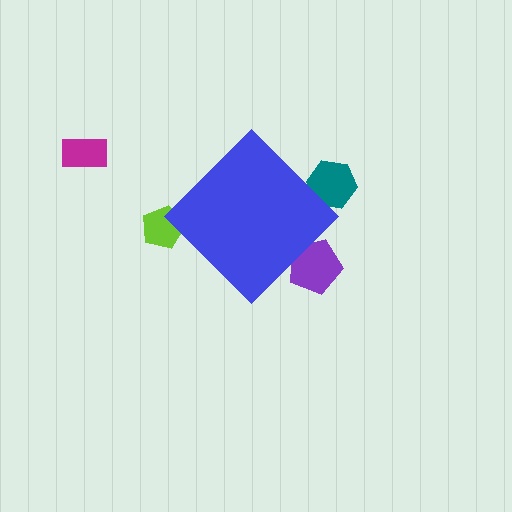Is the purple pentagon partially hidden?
Yes, the purple pentagon is partially hidden behind the blue diamond.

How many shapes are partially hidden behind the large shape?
3 shapes are partially hidden.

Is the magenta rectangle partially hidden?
No, the magenta rectangle is fully visible.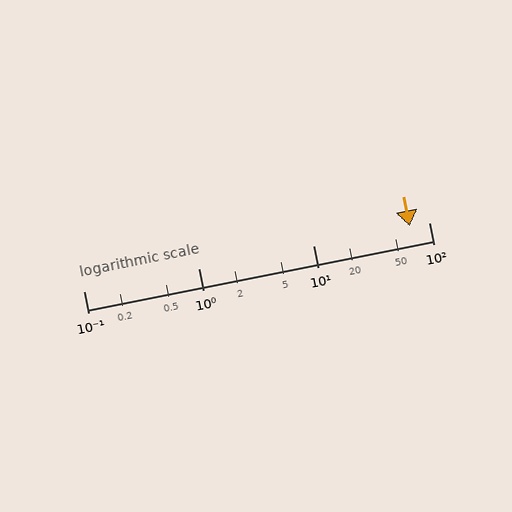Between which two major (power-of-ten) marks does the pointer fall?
The pointer is between 10 and 100.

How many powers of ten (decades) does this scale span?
The scale spans 3 decades, from 0.1 to 100.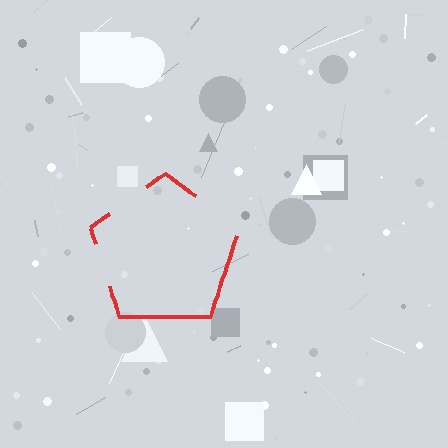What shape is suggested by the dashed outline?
The dashed outline suggests a pentagon.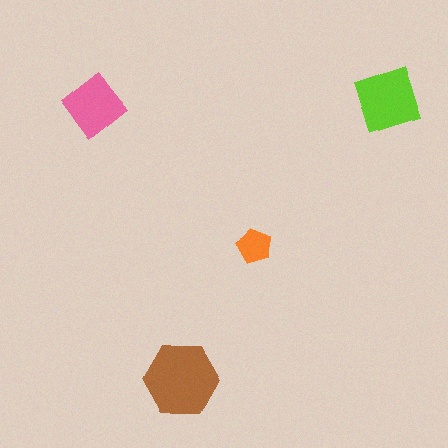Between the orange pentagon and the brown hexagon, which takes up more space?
The brown hexagon.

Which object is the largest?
The brown hexagon.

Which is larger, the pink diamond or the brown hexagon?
The brown hexagon.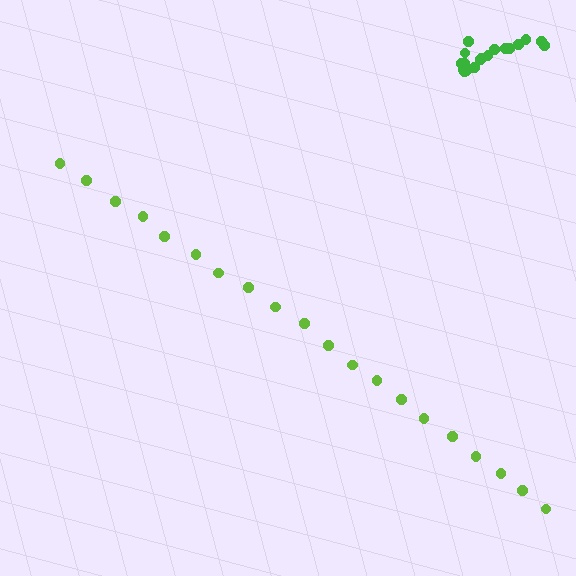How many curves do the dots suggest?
There are 2 distinct paths.